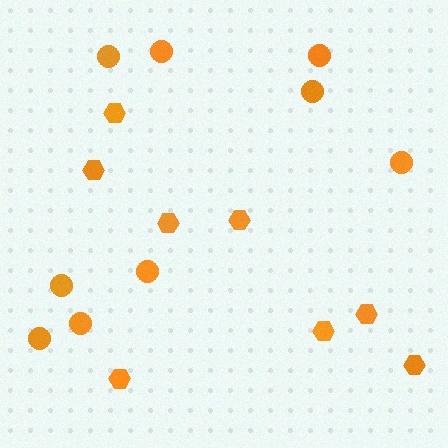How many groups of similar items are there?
There are 2 groups: one group of hexagons (8) and one group of circles (9).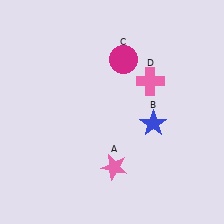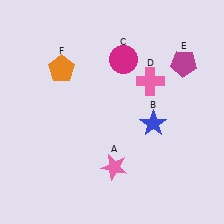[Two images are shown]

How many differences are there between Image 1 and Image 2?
There are 2 differences between the two images.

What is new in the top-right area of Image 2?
A magenta pentagon (E) was added in the top-right area of Image 2.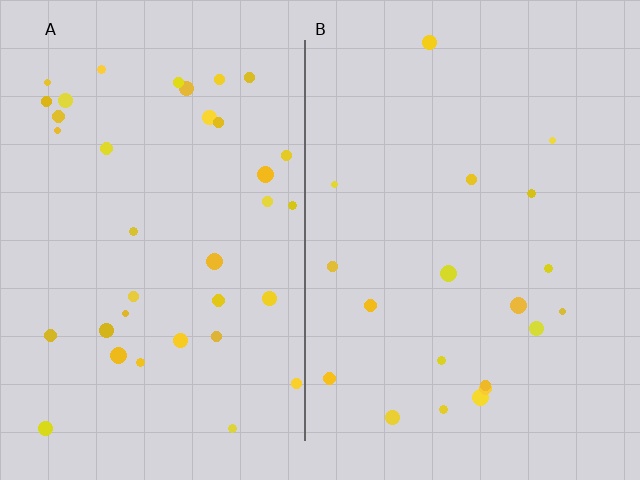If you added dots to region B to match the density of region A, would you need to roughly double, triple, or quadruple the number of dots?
Approximately double.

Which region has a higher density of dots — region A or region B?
A (the left).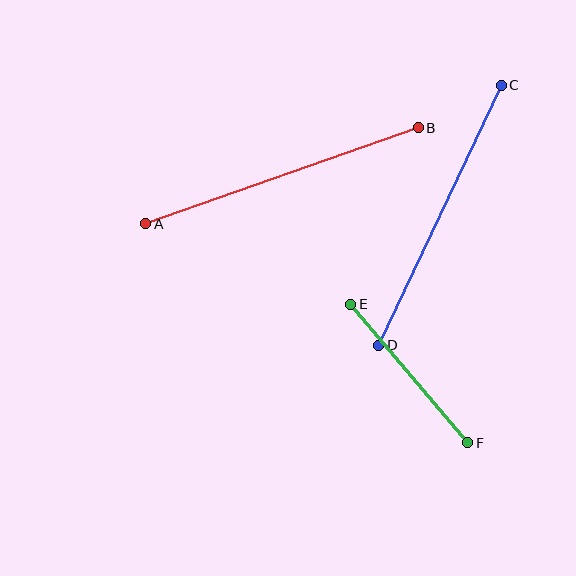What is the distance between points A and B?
The distance is approximately 289 pixels.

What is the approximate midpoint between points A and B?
The midpoint is at approximately (282, 176) pixels.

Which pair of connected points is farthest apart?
Points A and B are farthest apart.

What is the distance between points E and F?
The distance is approximately 181 pixels.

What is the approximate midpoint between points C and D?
The midpoint is at approximately (440, 215) pixels.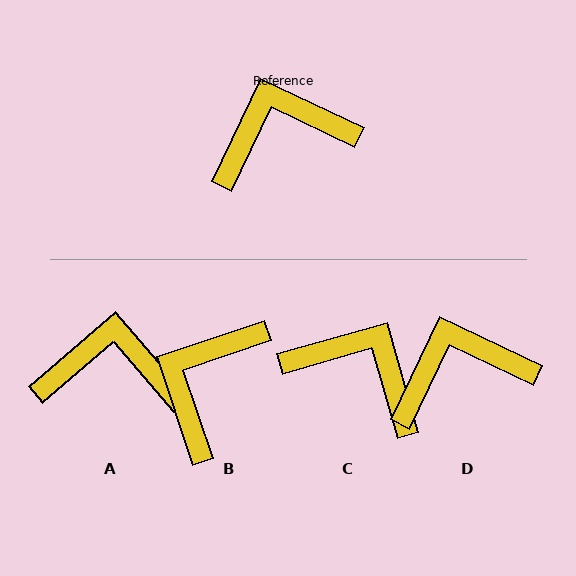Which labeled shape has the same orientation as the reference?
D.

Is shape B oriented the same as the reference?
No, it is off by about 44 degrees.